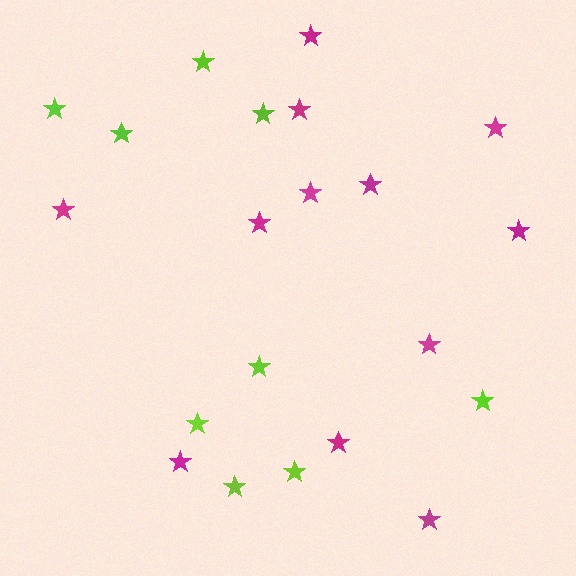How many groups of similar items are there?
There are 2 groups: one group of magenta stars (12) and one group of lime stars (9).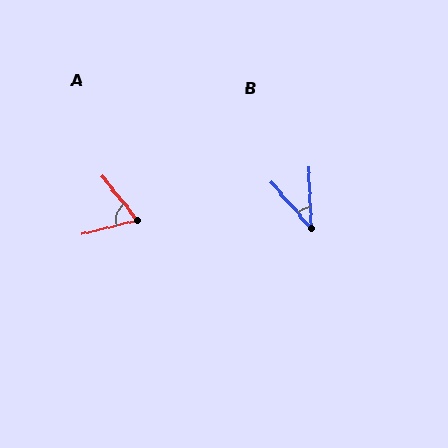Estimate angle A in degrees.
Approximately 66 degrees.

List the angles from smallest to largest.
B (38°), A (66°).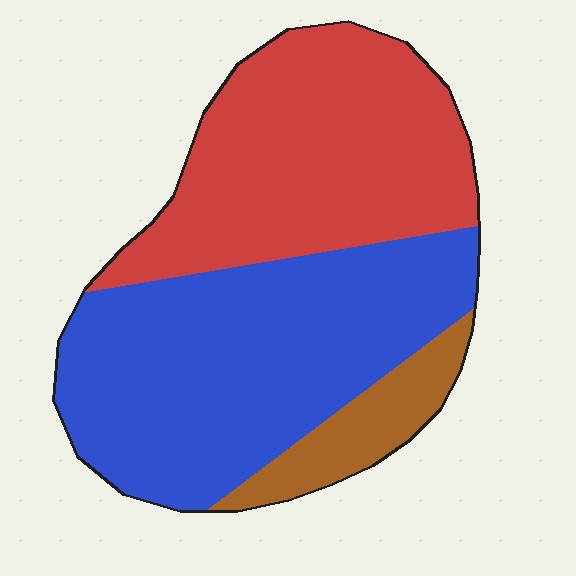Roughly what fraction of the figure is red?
Red covers 41% of the figure.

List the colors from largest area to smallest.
From largest to smallest: blue, red, brown.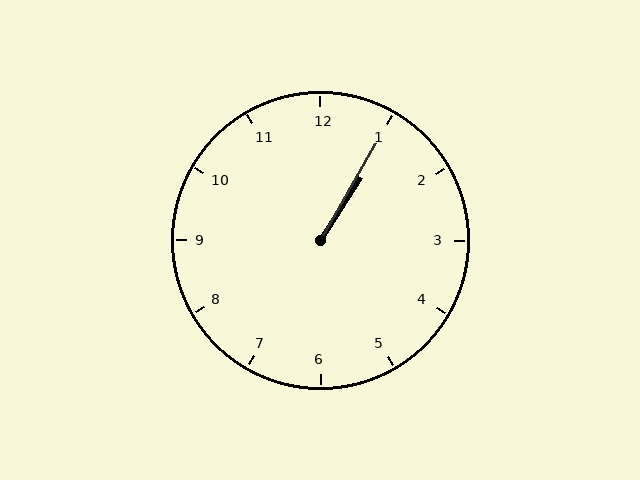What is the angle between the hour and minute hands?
Approximately 2 degrees.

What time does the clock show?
1:05.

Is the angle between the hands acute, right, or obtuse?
It is acute.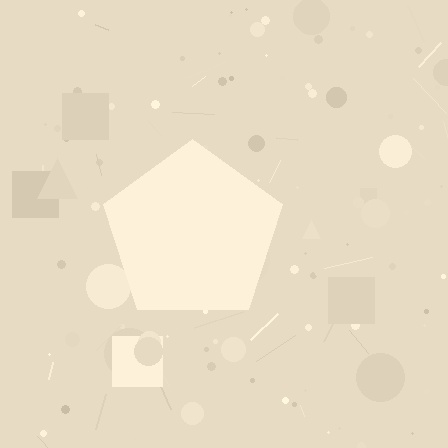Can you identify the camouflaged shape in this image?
The camouflaged shape is a pentagon.